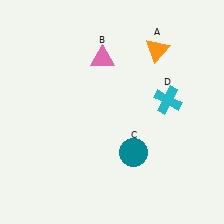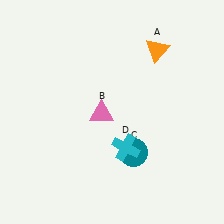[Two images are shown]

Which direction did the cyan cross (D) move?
The cyan cross (D) moved down.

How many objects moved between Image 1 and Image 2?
2 objects moved between the two images.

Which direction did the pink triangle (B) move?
The pink triangle (B) moved down.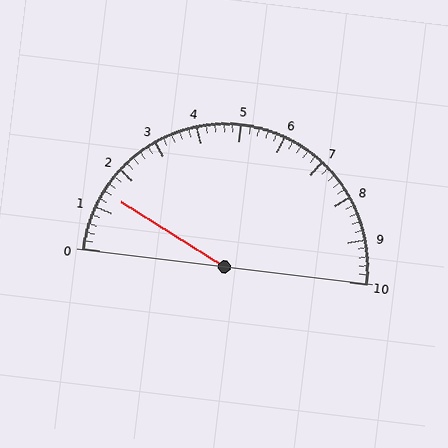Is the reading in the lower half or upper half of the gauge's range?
The reading is in the lower half of the range (0 to 10).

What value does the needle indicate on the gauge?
The needle indicates approximately 1.4.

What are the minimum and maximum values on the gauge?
The gauge ranges from 0 to 10.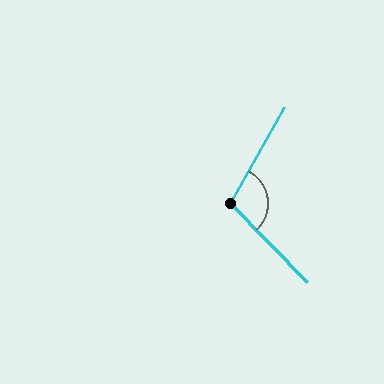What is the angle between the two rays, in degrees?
Approximately 107 degrees.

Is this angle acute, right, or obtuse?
It is obtuse.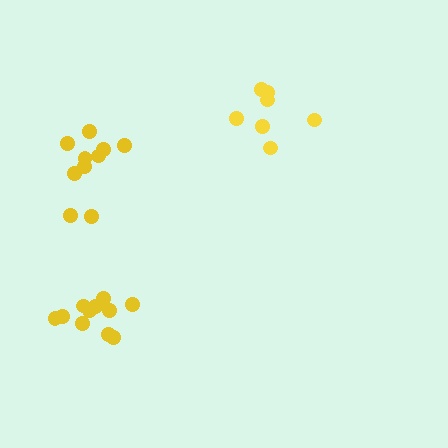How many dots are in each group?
Group 1: 7 dots, Group 2: 10 dots, Group 3: 11 dots (28 total).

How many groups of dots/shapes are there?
There are 3 groups.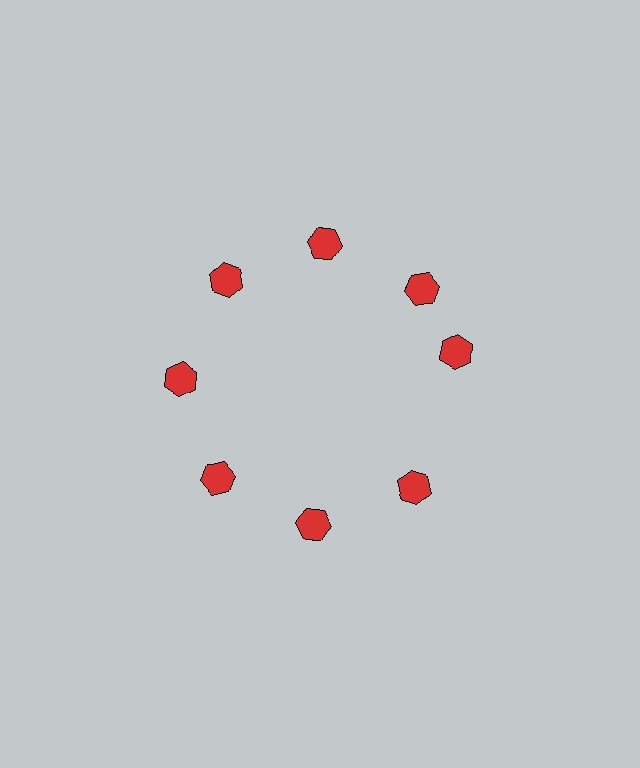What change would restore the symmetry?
The symmetry would be restored by rotating it back into even spacing with its neighbors so that all 8 hexagons sit at equal angles and equal distance from the center.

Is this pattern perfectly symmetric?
No. The 8 red hexagons are arranged in a ring, but one element near the 3 o'clock position is rotated out of alignment along the ring, breaking the 8-fold rotational symmetry.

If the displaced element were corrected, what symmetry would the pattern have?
It would have 8-fold rotational symmetry — the pattern would map onto itself every 45 degrees.